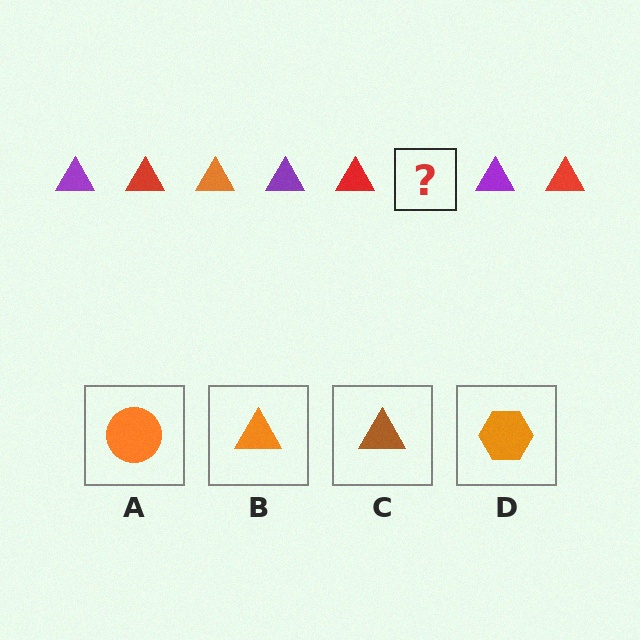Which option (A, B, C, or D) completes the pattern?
B.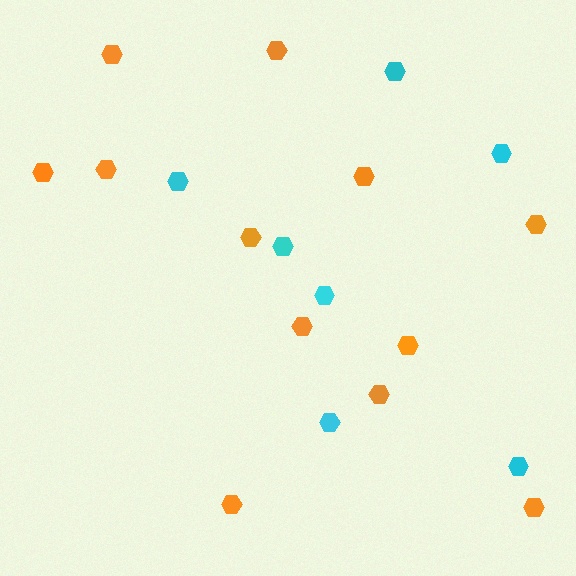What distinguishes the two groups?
There are 2 groups: one group of orange hexagons (12) and one group of cyan hexagons (7).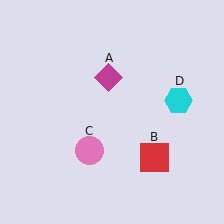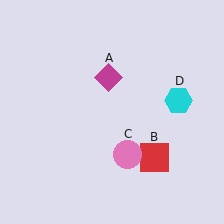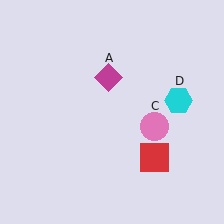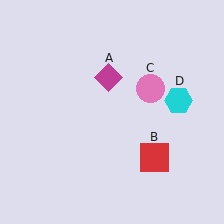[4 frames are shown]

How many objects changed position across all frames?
1 object changed position: pink circle (object C).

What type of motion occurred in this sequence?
The pink circle (object C) rotated counterclockwise around the center of the scene.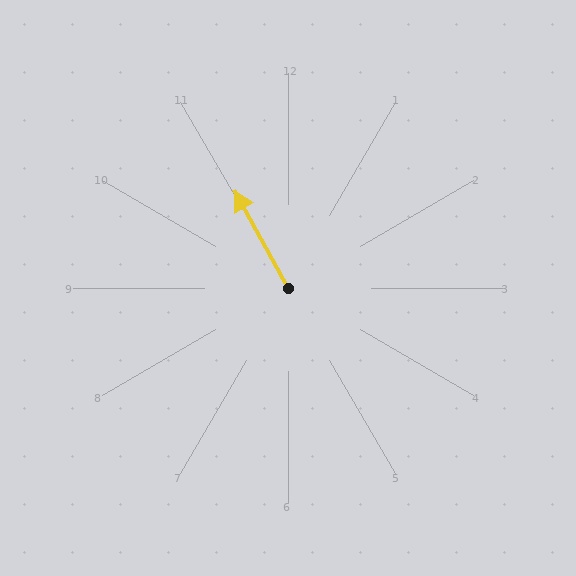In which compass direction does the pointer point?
Northwest.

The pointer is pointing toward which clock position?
Roughly 11 o'clock.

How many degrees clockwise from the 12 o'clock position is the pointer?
Approximately 331 degrees.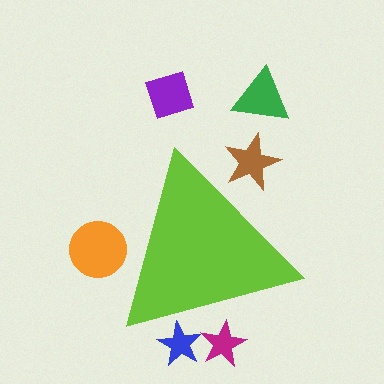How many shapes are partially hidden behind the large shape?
4 shapes are partially hidden.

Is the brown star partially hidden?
Yes, the brown star is partially hidden behind the lime triangle.